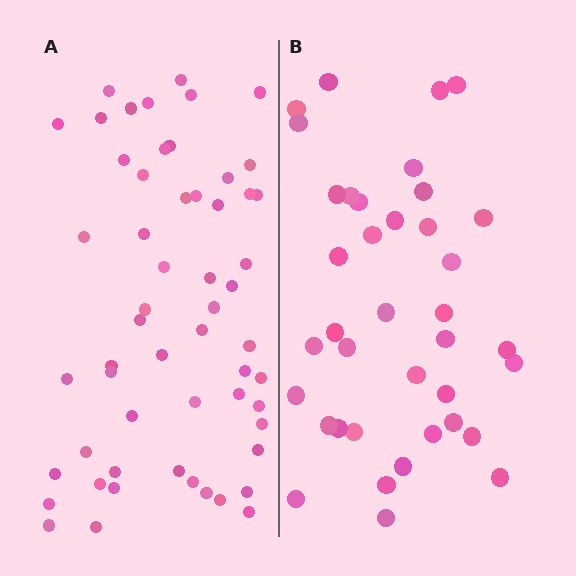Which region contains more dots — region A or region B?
Region A (the left region) has more dots.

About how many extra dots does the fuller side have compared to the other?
Region A has approximately 20 more dots than region B.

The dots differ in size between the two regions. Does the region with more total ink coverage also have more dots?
No. Region B has more total ink coverage because its dots are larger, but region A actually contains more individual dots. Total area can be misleading — the number of items is what matters here.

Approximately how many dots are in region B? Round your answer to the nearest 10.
About 40 dots. (The exact count is 38, which rounds to 40.)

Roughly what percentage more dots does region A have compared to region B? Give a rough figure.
About 45% more.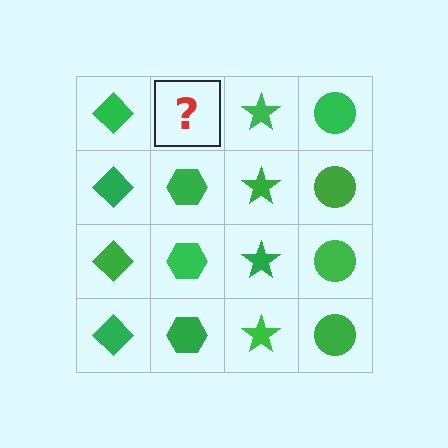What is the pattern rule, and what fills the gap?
The rule is that each column has a consistent shape. The gap should be filled with a green hexagon.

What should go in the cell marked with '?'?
The missing cell should contain a green hexagon.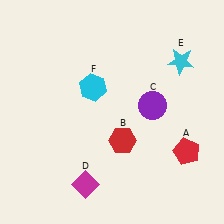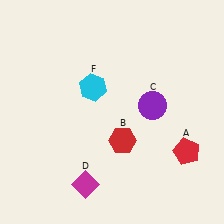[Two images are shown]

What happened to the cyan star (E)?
The cyan star (E) was removed in Image 2. It was in the top-right area of Image 1.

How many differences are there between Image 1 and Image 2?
There is 1 difference between the two images.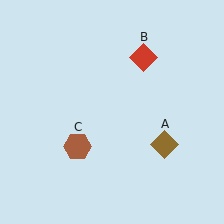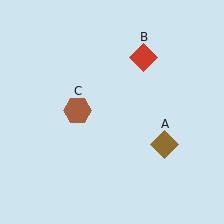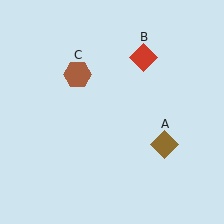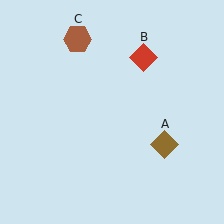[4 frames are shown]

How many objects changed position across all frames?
1 object changed position: brown hexagon (object C).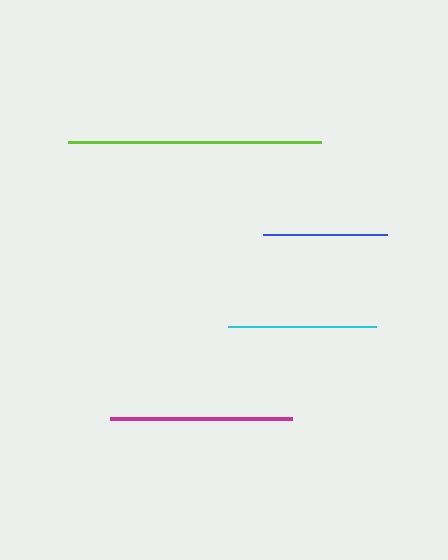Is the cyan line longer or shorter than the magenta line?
The magenta line is longer than the cyan line.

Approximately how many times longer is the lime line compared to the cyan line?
The lime line is approximately 1.7 times the length of the cyan line.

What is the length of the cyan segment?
The cyan segment is approximately 148 pixels long.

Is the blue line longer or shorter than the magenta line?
The magenta line is longer than the blue line.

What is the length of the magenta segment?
The magenta segment is approximately 182 pixels long.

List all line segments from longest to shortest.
From longest to shortest: lime, magenta, cyan, blue.